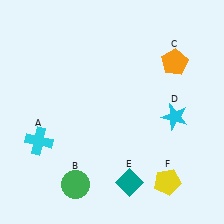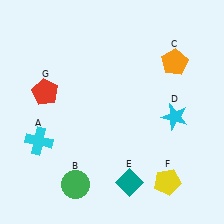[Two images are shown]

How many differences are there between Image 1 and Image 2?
There is 1 difference between the two images.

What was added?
A red pentagon (G) was added in Image 2.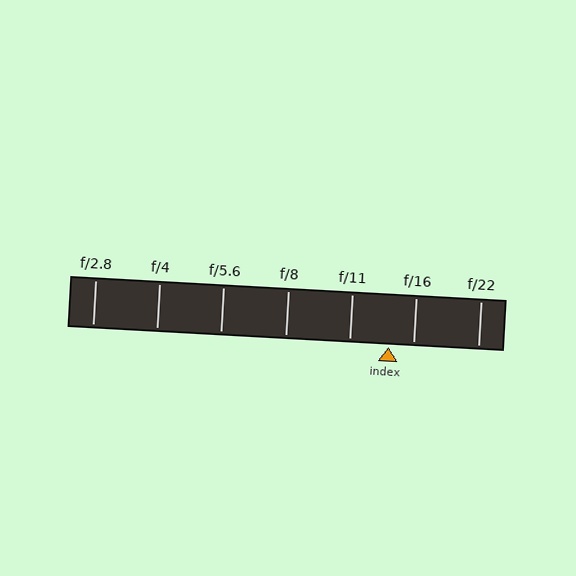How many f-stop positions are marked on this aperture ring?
There are 7 f-stop positions marked.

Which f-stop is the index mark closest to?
The index mark is closest to f/16.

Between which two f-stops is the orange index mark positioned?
The index mark is between f/11 and f/16.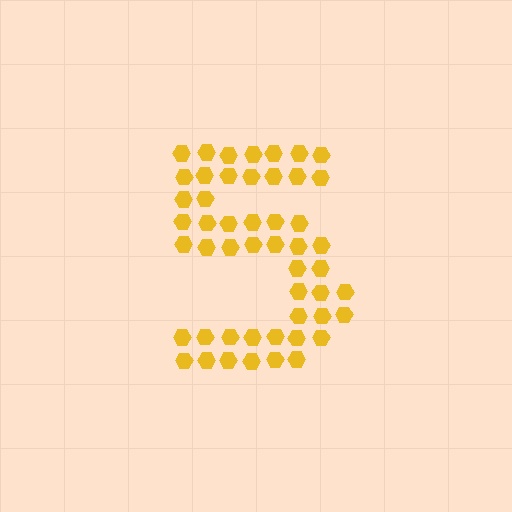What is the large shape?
The large shape is the digit 5.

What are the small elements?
The small elements are hexagons.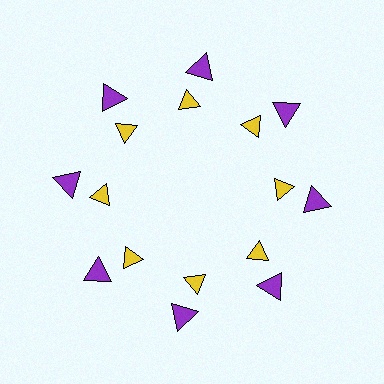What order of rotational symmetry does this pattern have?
This pattern has 8-fold rotational symmetry.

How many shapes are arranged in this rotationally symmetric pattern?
There are 16 shapes, arranged in 8 groups of 2.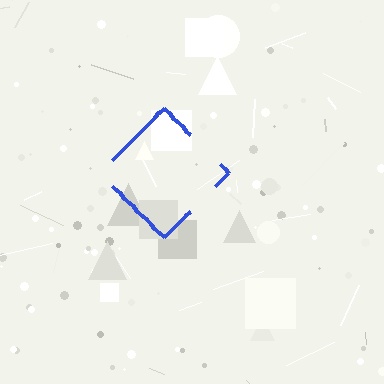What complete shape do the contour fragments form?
The contour fragments form a diamond.